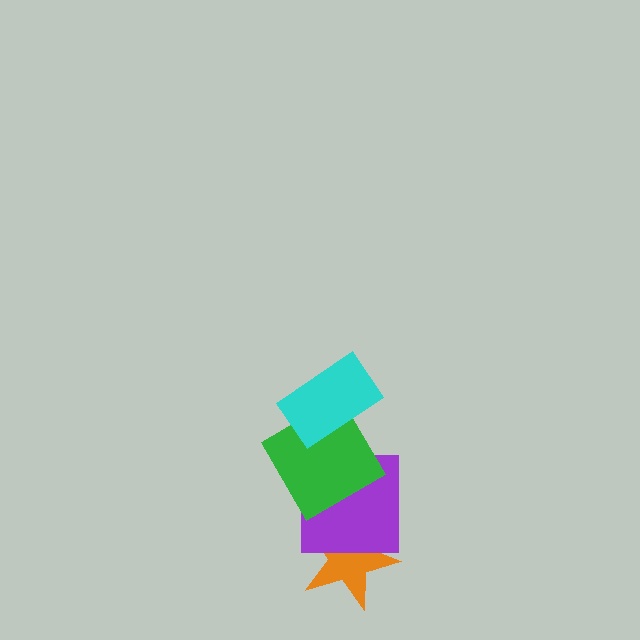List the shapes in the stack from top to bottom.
From top to bottom: the cyan rectangle, the green diamond, the purple square, the orange star.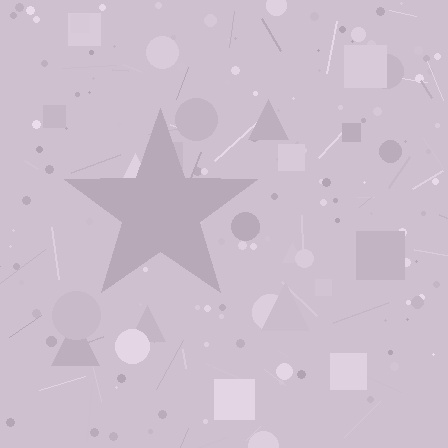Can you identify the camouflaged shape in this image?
The camouflaged shape is a star.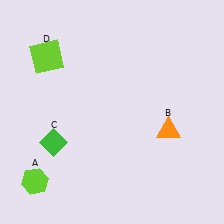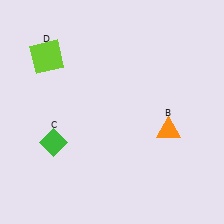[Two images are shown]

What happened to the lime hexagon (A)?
The lime hexagon (A) was removed in Image 2. It was in the bottom-left area of Image 1.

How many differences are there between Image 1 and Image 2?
There is 1 difference between the two images.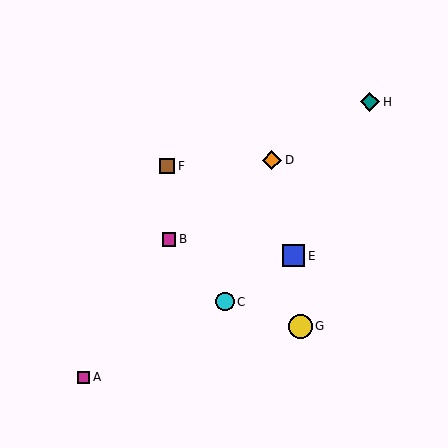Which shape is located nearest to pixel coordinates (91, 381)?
The magenta square (labeled A) at (84, 377) is nearest to that location.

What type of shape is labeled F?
Shape F is a brown square.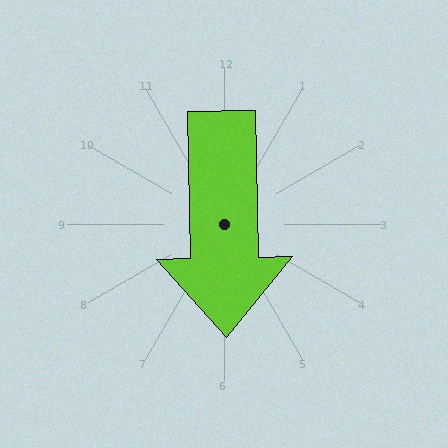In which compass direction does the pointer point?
South.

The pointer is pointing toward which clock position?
Roughly 6 o'clock.